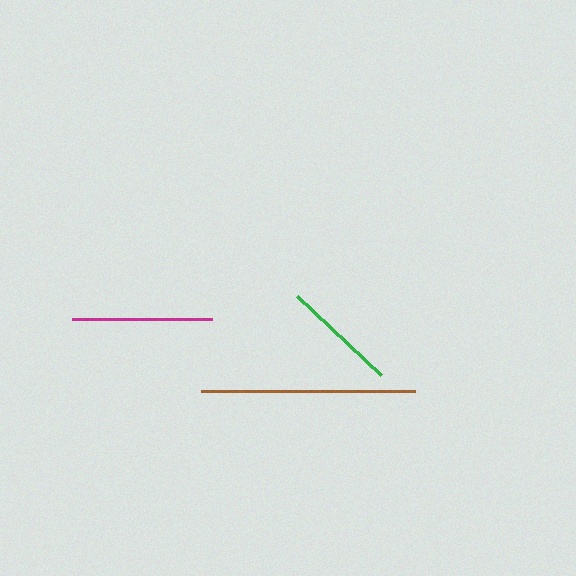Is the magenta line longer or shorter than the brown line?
The brown line is longer than the magenta line.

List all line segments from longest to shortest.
From longest to shortest: brown, magenta, green.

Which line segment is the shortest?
The green line is the shortest at approximately 115 pixels.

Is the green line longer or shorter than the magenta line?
The magenta line is longer than the green line.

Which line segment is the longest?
The brown line is the longest at approximately 214 pixels.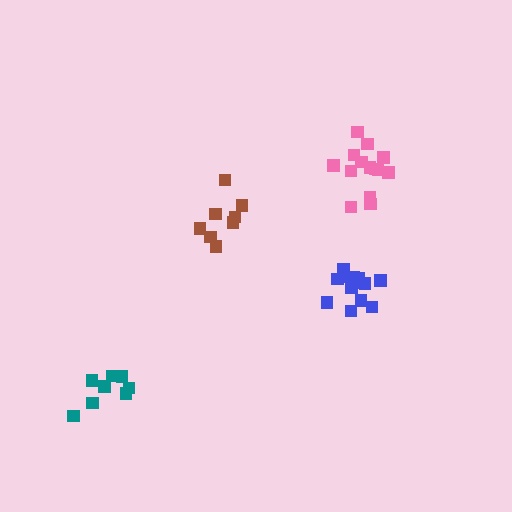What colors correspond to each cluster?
The clusters are colored: pink, brown, teal, blue.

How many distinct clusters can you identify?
There are 4 distinct clusters.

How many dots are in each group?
Group 1: 14 dots, Group 2: 8 dots, Group 3: 8 dots, Group 4: 14 dots (44 total).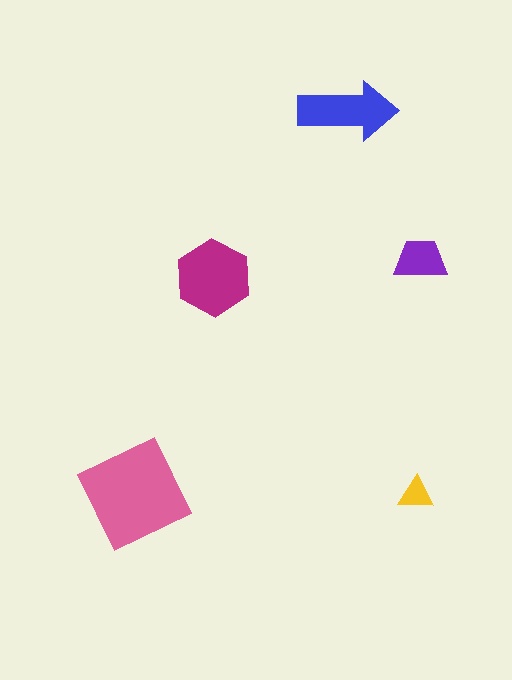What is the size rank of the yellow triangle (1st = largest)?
5th.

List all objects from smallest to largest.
The yellow triangle, the purple trapezoid, the blue arrow, the magenta hexagon, the pink diamond.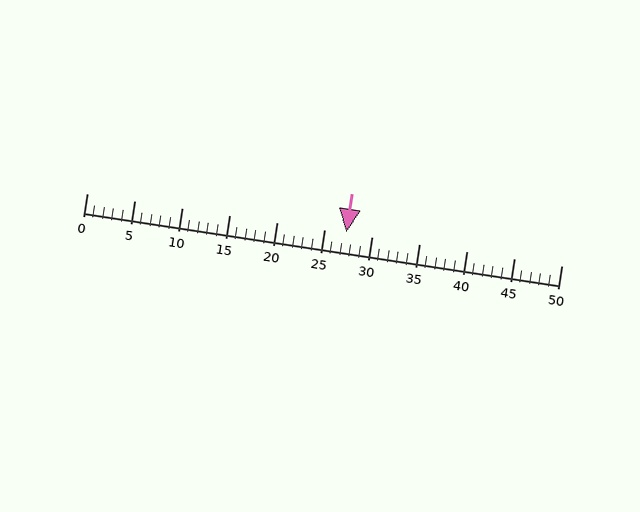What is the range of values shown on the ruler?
The ruler shows values from 0 to 50.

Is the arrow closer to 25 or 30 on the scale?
The arrow is closer to 25.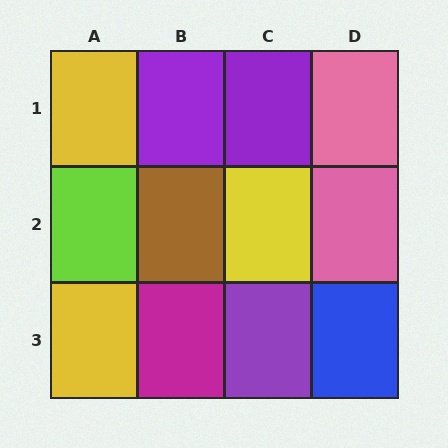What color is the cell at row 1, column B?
Purple.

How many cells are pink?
2 cells are pink.